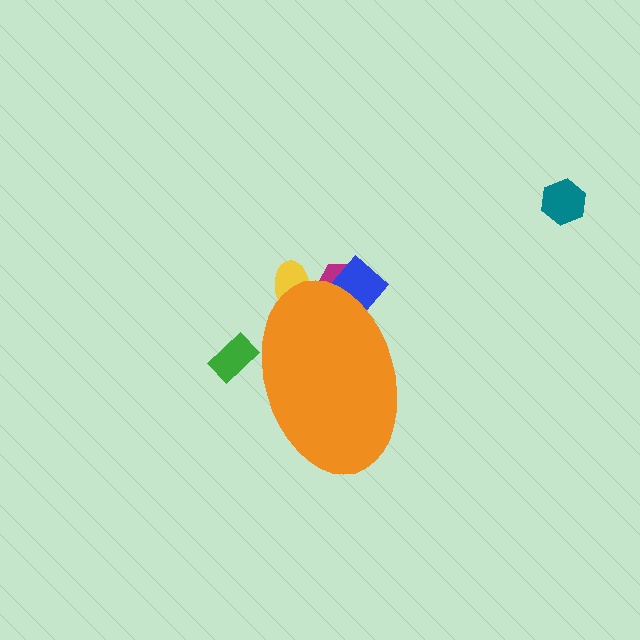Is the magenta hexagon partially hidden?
Yes, the magenta hexagon is partially hidden behind the orange ellipse.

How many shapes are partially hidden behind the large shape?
4 shapes are partially hidden.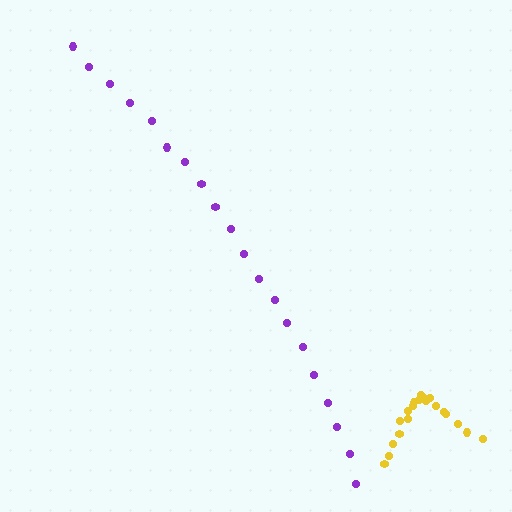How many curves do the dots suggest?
There are 2 distinct paths.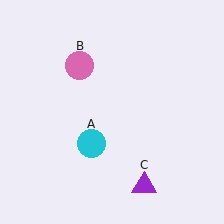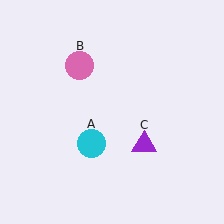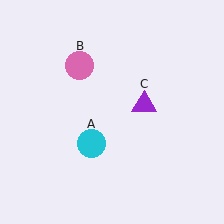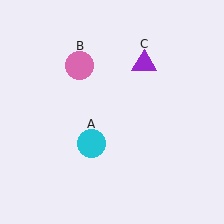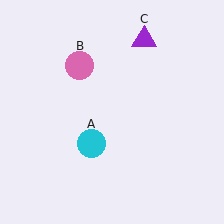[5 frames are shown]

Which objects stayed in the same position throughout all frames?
Cyan circle (object A) and pink circle (object B) remained stationary.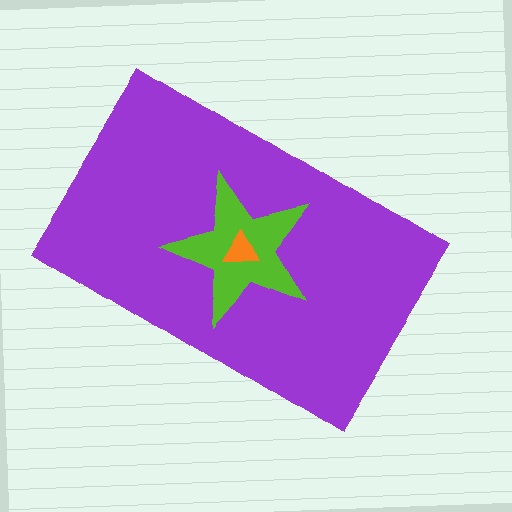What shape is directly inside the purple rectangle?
The lime star.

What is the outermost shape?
The purple rectangle.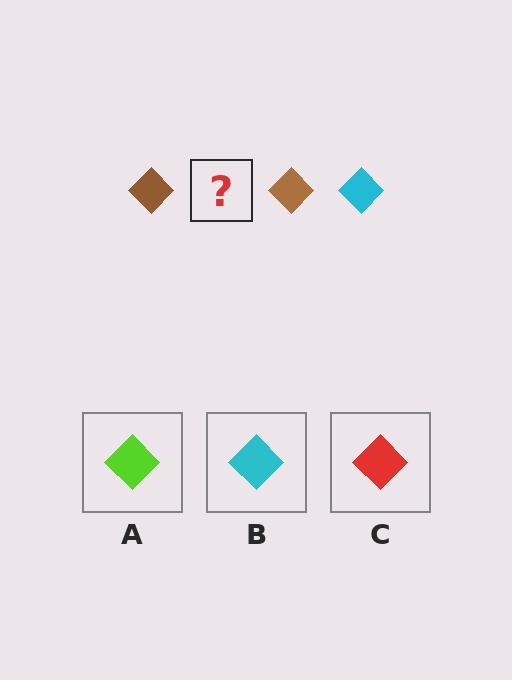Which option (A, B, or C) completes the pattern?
B.